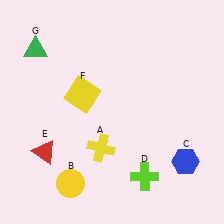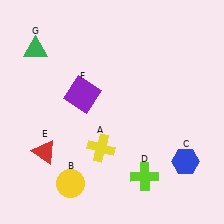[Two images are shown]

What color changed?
The square (F) changed from yellow in Image 1 to purple in Image 2.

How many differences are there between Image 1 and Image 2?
There is 1 difference between the two images.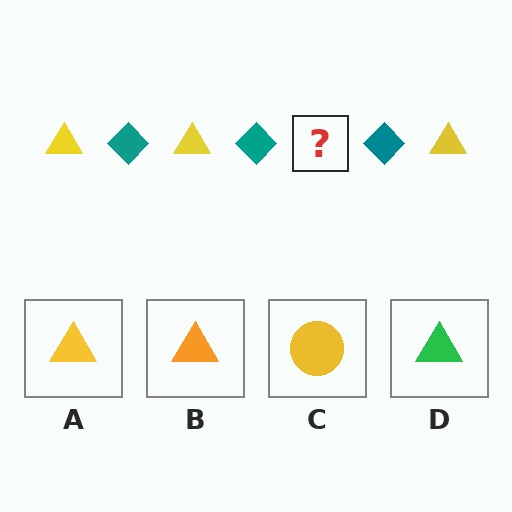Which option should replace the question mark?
Option A.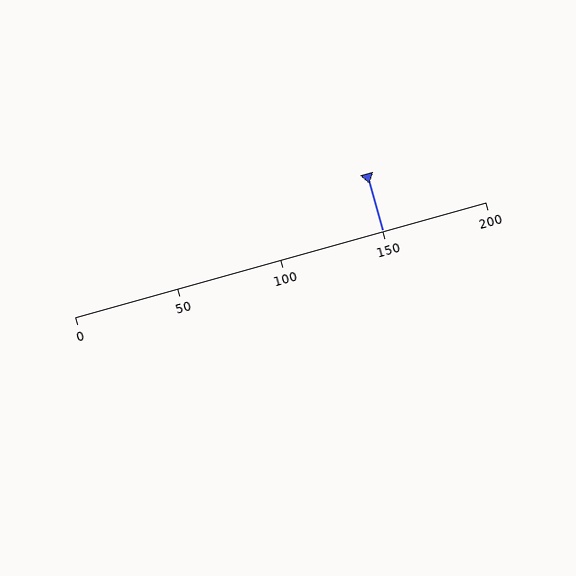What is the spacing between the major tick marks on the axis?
The major ticks are spaced 50 apart.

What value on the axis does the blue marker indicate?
The marker indicates approximately 150.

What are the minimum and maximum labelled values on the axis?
The axis runs from 0 to 200.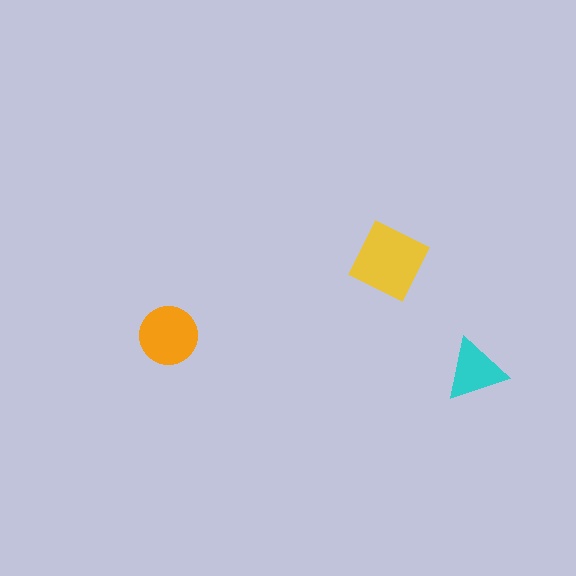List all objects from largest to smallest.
The yellow diamond, the orange circle, the cyan triangle.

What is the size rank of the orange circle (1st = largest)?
2nd.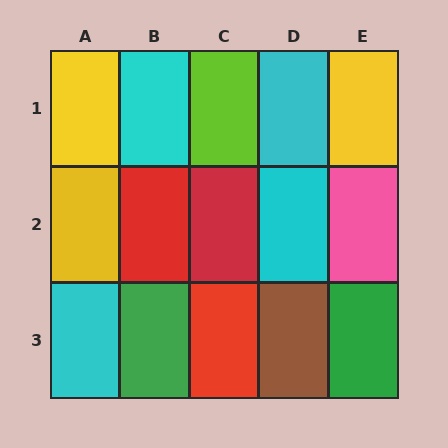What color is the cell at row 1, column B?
Cyan.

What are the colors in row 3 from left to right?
Cyan, green, red, brown, green.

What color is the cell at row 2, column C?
Red.